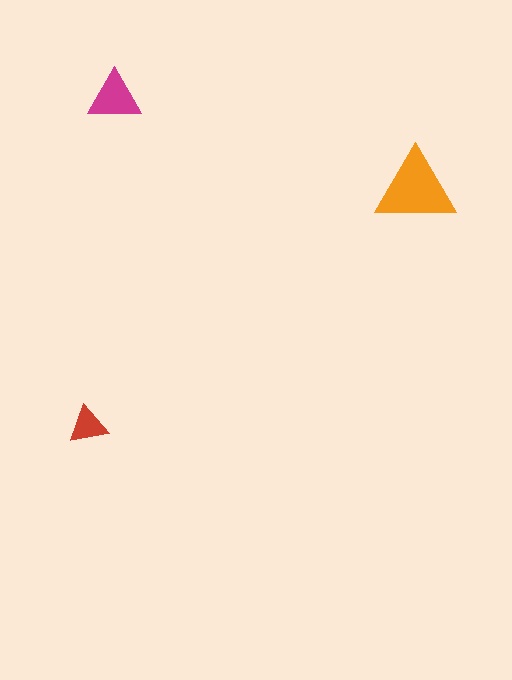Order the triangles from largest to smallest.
the orange one, the magenta one, the red one.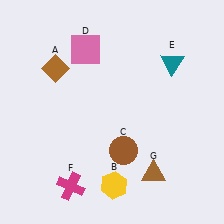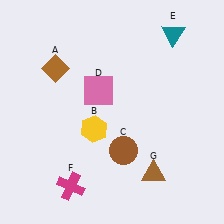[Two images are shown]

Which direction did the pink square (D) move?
The pink square (D) moved down.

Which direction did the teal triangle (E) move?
The teal triangle (E) moved up.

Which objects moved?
The objects that moved are: the yellow hexagon (B), the pink square (D), the teal triangle (E).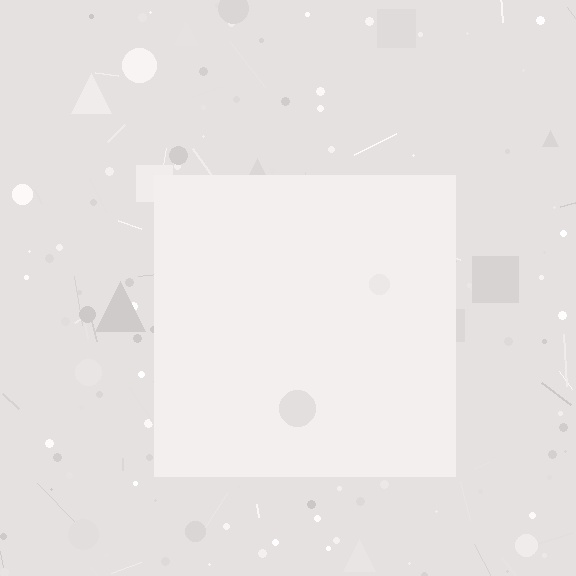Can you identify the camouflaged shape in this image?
The camouflaged shape is a square.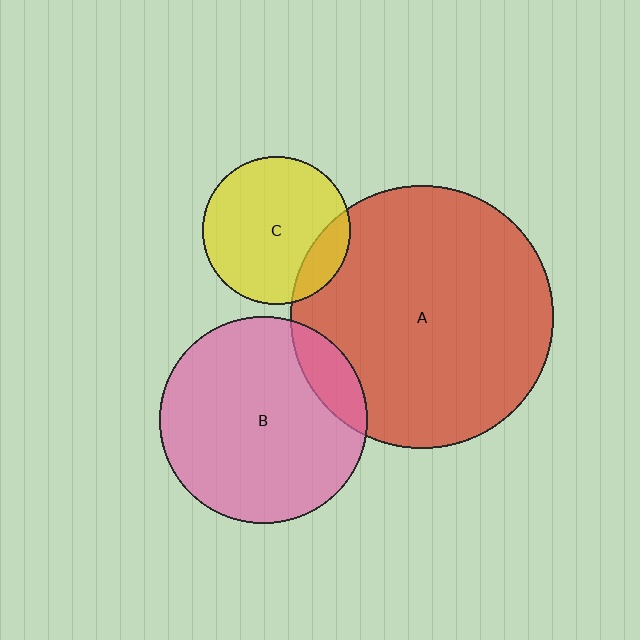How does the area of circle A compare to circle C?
Approximately 3.2 times.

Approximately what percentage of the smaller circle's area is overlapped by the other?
Approximately 15%.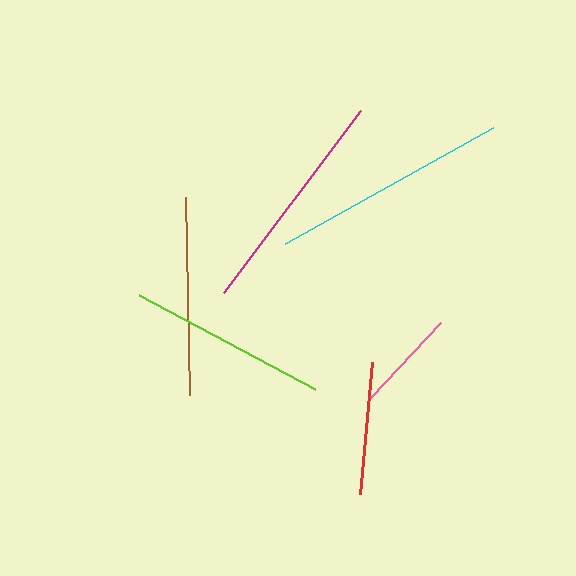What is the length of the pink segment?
The pink segment is approximately 102 pixels long.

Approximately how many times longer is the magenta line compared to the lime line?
The magenta line is approximately 1.1 times the length of the lime line.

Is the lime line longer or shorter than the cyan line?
The cyan line is longer than the lime line.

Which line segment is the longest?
The cyan line is the longest at approximately 238 pixels.